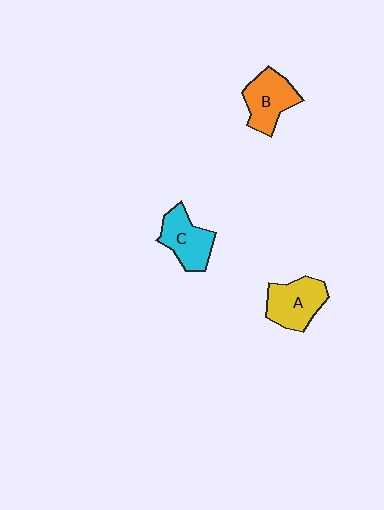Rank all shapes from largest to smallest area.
From largest to smallest: A (yellow), B (orange), C (cyan).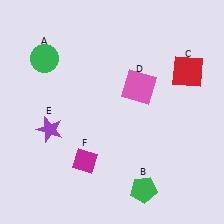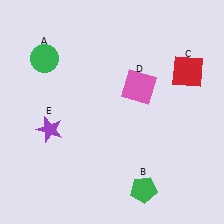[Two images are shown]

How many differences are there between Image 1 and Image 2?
There is 1 difference between the two images.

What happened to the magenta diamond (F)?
The magenta diamond (F) was removed in Image 2. It was in the bottom-left area of Image 1.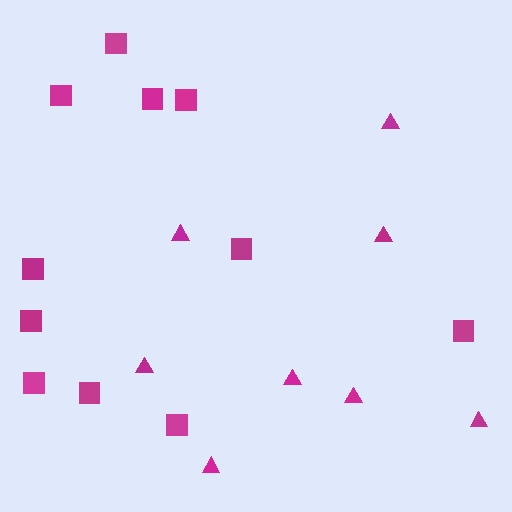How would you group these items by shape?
There are 2 groups: one group of squares (11) and one group of triangles (8).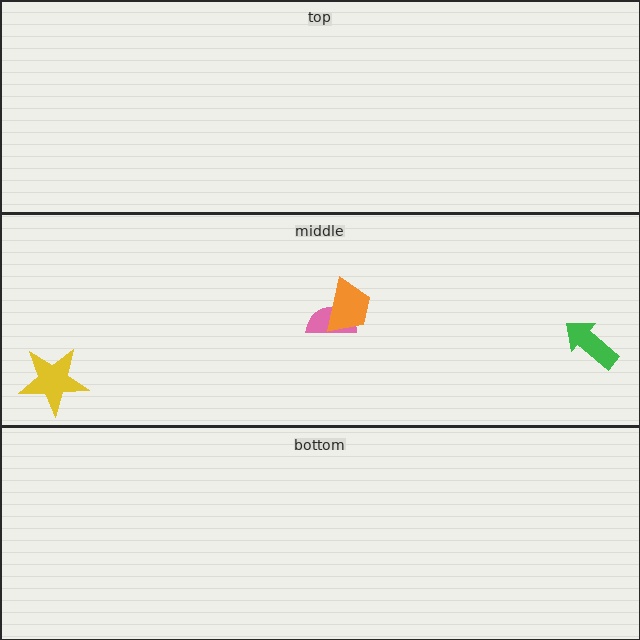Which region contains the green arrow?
The middle region.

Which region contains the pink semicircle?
The middle region.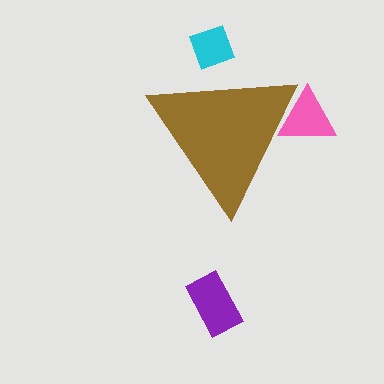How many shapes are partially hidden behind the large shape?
2 shapes are partially hidden.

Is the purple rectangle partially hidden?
No, the purple rectangle is fully visible.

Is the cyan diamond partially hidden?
Yes, the cyan diamond is partially hidden behind the brown triangle.